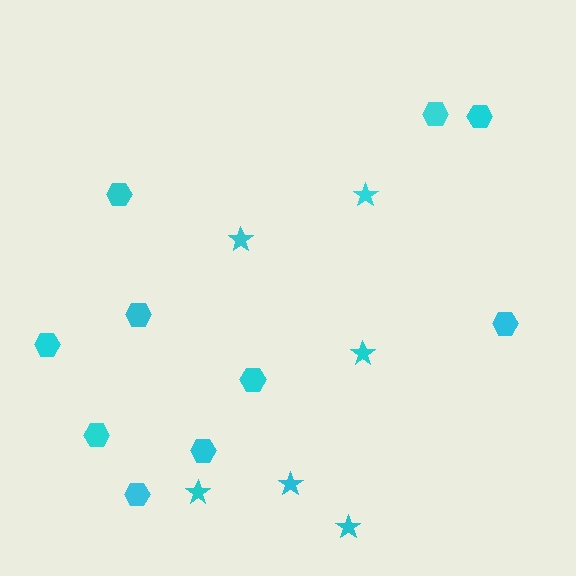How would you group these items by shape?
There are 2 groups: one group of hexagons (10) and one group of stars (6).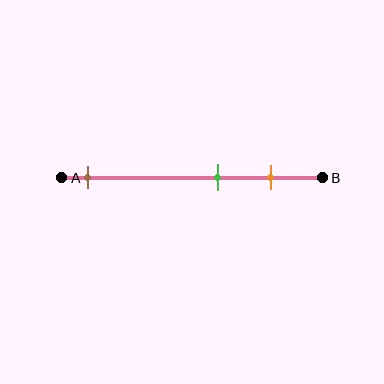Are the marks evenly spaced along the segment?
No, the marks are not evenly spaced.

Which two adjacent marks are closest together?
The green and orange marks are the closest adjacent pair.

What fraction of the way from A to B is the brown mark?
The brown mark is approximately 10% (0.1) of the way from A to B.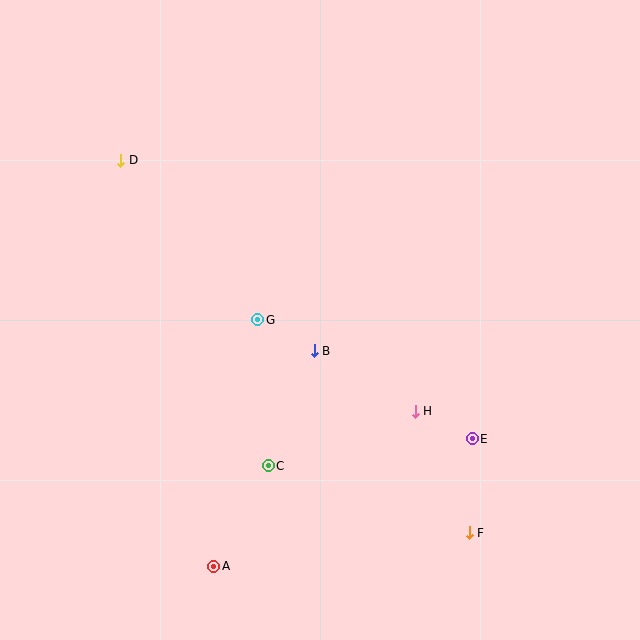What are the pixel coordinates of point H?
Point H is at (415, 411).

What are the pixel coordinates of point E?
Point E is at (472, 439).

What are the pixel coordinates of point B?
Point B is at (314, 351).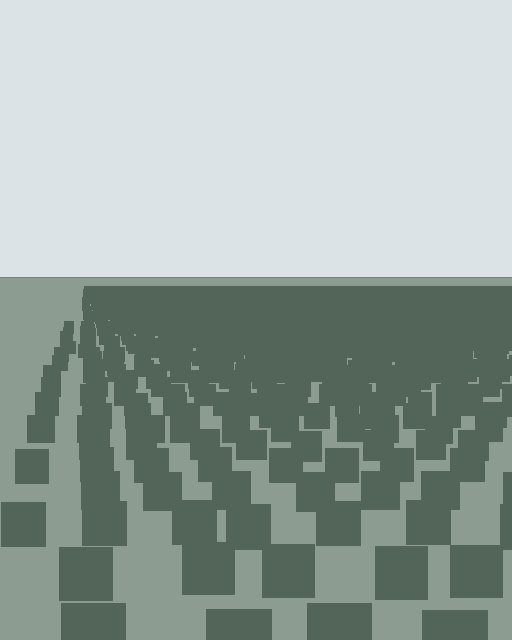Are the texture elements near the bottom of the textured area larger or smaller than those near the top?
Larger. Near the bottom, elements are closer to the viewer and appear at a bigger on-screen size.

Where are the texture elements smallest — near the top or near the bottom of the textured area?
Near the top.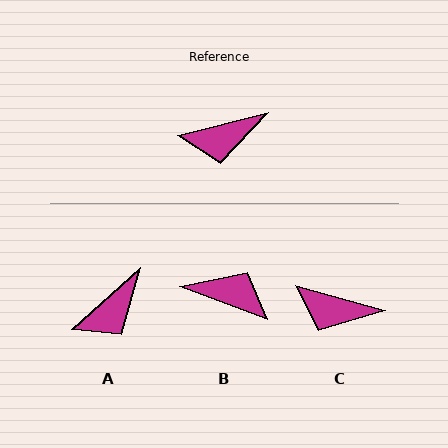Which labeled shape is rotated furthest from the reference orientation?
B, about 145 degrees away.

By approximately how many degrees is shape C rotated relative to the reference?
Approximately 29 degrees clockwise.